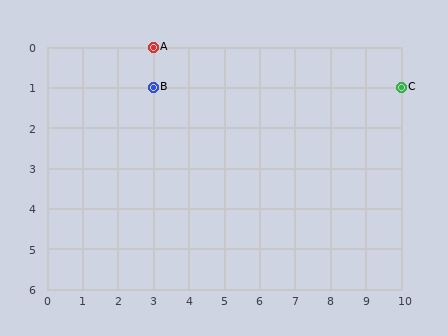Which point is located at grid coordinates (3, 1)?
Point B is at (3, 1).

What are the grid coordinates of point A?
Point A is at grid coordinates (3, 0).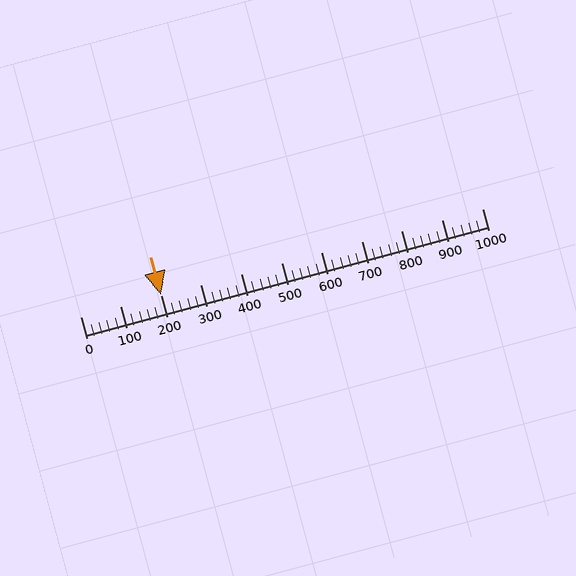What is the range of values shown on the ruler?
The ruler shows values from 0 to 1000.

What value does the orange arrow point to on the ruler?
The orange arrow points to approximately 200.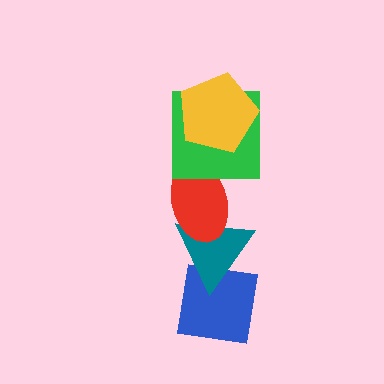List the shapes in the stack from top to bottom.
From top to bottom: the yellow pentagon, the green square, the red ellipse, the teal triangle, the blue square.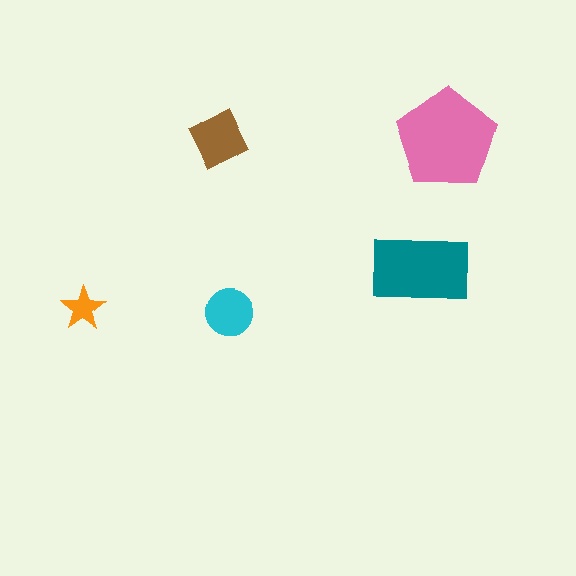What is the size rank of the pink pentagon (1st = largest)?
1st.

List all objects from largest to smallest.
The pink pentagon, the teal rectangle, the brown square, the cyan circle, the orange star.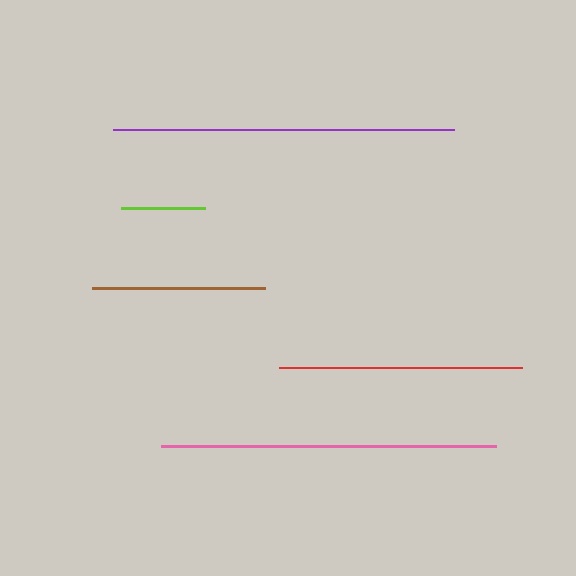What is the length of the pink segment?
The pink segment is approximately 336 pixels long.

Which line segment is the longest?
The purple line is the longest at approximately 341 pixels.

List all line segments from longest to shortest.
From longest to shortest: purple, pink, red, brown, lime.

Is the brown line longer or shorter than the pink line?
The pink line is longer than the brown line.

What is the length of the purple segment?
The purple segment is approximately 341 pixels long.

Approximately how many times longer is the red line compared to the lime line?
The red line is approximately 2.9 times the length of the lime line.